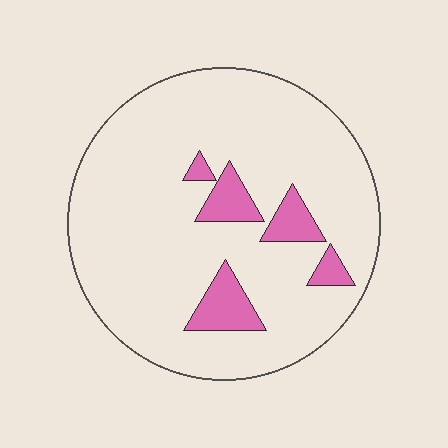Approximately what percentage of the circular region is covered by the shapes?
Approximately 10%.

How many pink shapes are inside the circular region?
5.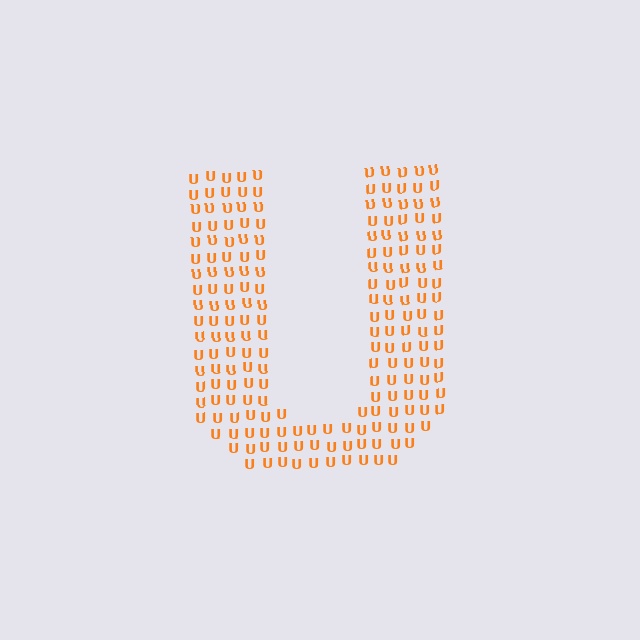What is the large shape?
The large shape is the letter U.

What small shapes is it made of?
It is made of small letter U's.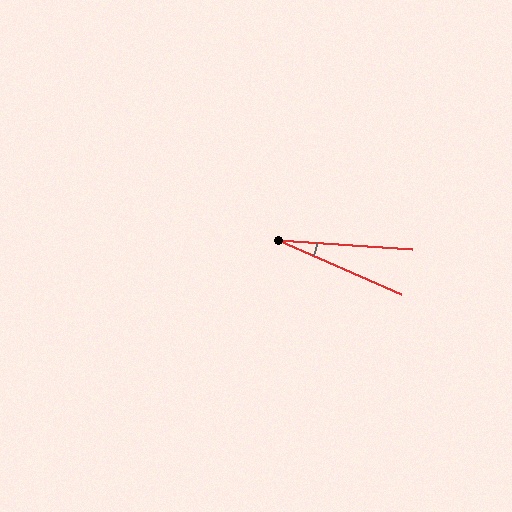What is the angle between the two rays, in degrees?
Approximately 20 degrees.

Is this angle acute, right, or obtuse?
It is acute.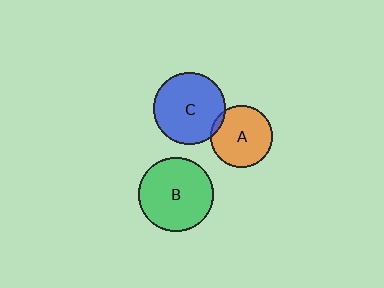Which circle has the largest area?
Circle B (green).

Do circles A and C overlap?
Yes.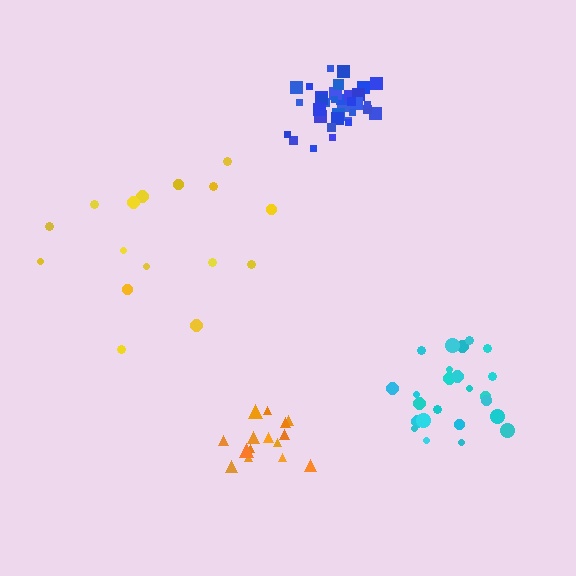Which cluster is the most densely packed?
Blue.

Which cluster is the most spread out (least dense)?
Yellow.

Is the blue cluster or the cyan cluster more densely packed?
Blue.